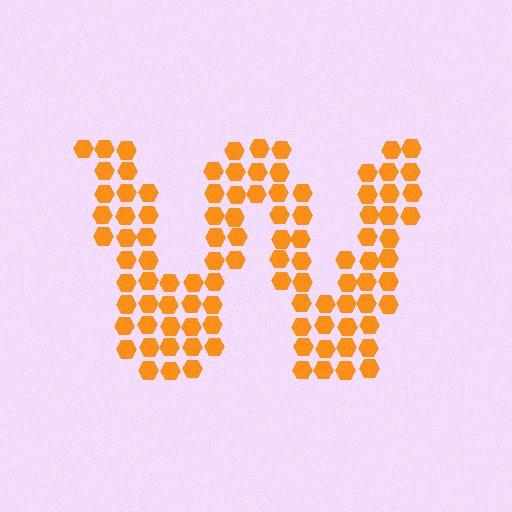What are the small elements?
The small elements are hexagons.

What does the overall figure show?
The overall figure shows the letter W.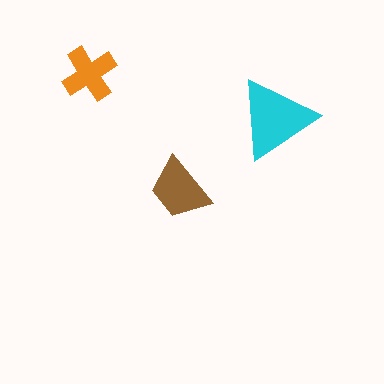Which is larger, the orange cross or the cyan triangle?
The cyan triangle.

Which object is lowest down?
The brown trapezoid is bottommost.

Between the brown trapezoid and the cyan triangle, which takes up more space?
The cyan triangle.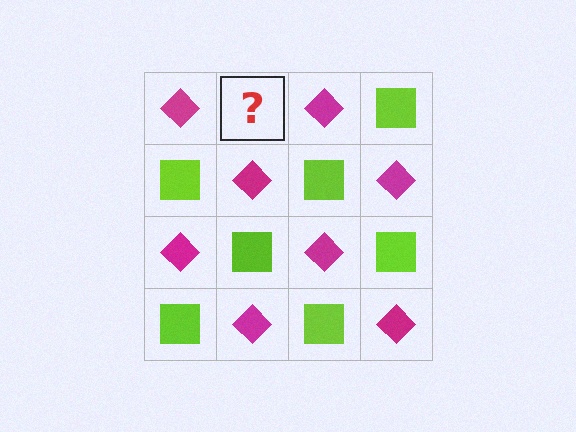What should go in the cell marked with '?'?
The missing cell should contain a lime square.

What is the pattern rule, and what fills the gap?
The rule is that it alternates magenta diamond and lime square in a checkerboard pattern. The gap should be filled with a lime square.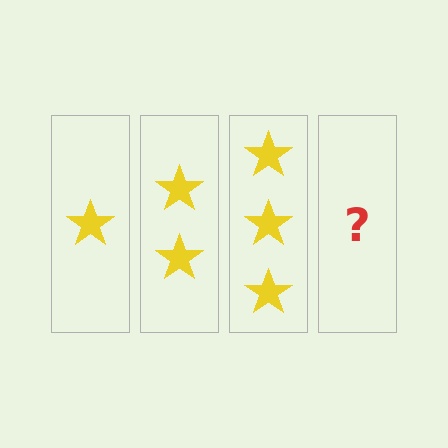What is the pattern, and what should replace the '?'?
The pattern is that each step adds one more star. The '?' should be 4 stars.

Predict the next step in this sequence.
The next step is 4 stars.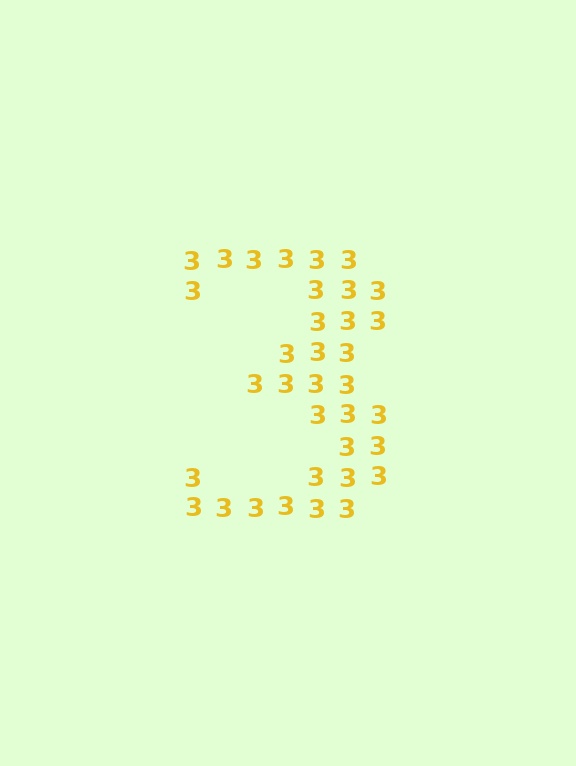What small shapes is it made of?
It is made of small digit 3's.